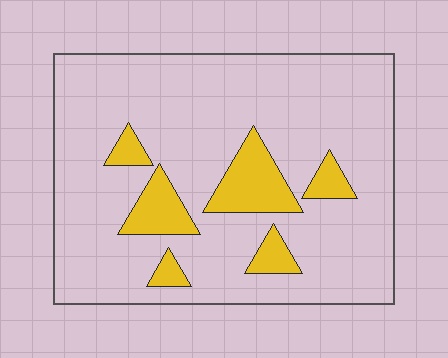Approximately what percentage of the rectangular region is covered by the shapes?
Approximately 15%.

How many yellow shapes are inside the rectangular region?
6.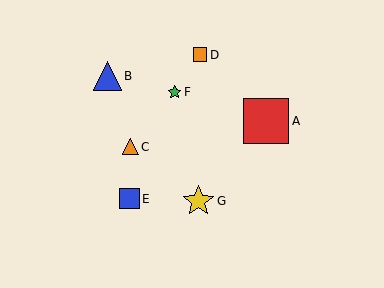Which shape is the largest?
The red square (labeled A) is the largest.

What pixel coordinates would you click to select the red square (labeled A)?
Click at (266, 121) to select the red square A.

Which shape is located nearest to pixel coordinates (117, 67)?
The blue triangle (labeled B) at (107, 76) is nearest to that location.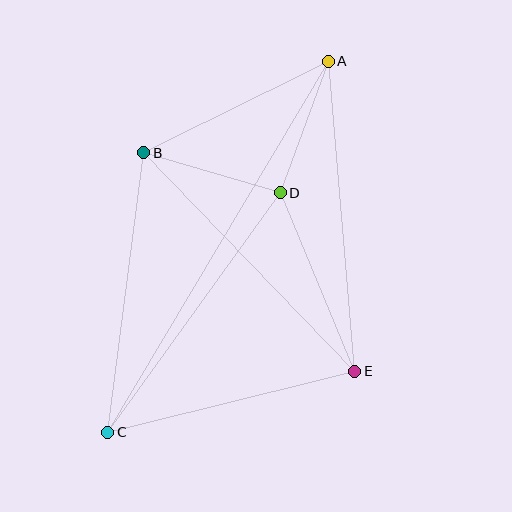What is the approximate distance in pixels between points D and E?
The distance between D and E is approximately 193 pixels.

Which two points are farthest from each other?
Points A and C are farthest from each other.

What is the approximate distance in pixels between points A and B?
The distance between A and B is approximately 206 pixels.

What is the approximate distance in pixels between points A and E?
The distance between A and E is approximately 311 pixels.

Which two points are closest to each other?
Points A and D are closest to each other.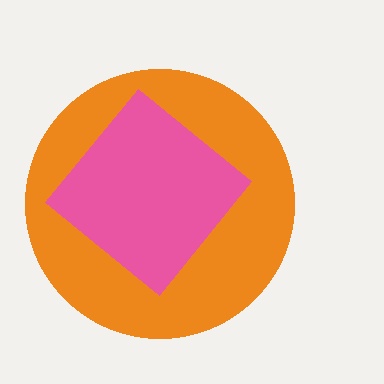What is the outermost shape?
The orange circle.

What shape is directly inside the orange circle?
The pink diamond.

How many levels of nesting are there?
2.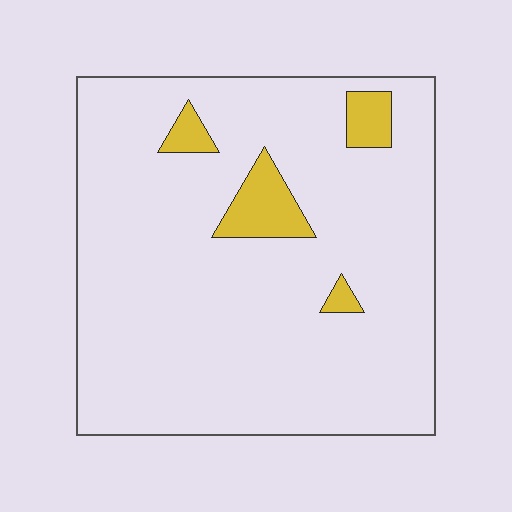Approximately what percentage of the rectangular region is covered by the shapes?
Approximately 10%.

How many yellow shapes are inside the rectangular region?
4.